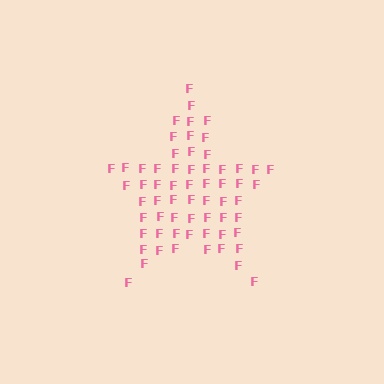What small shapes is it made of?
It is made of small letter F's.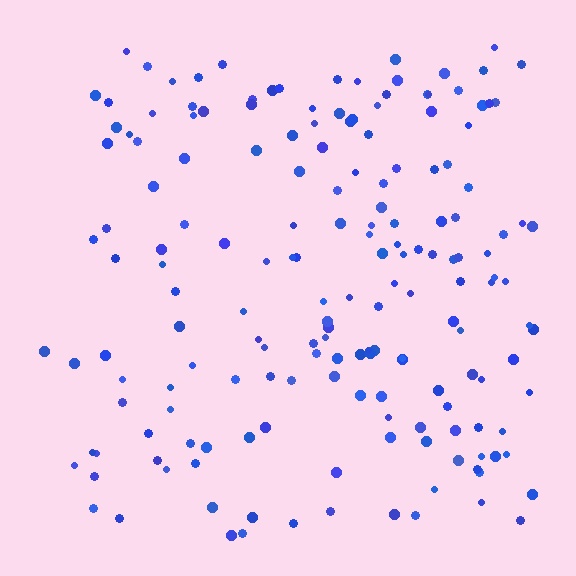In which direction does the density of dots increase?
From left to right, with the right side densest.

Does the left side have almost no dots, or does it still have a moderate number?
Still a moderate number, just noticeably fewer than the right.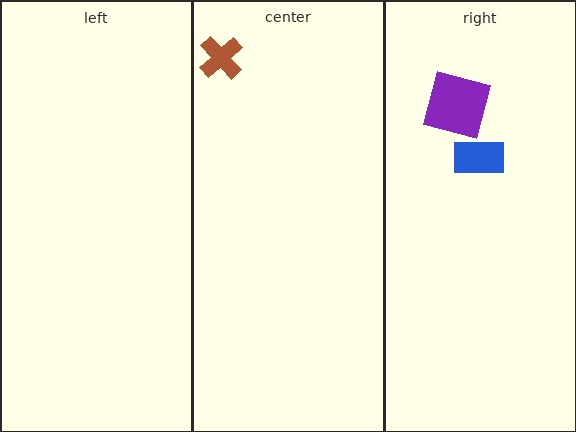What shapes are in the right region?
The purple square, the blue rectangle.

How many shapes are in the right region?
2.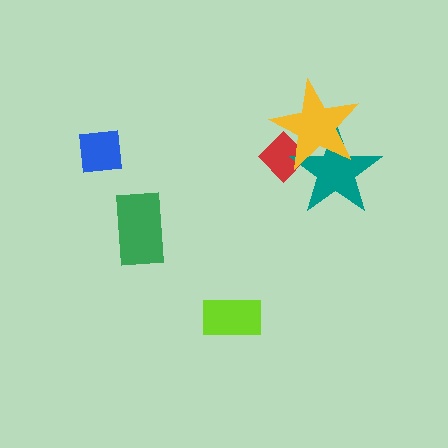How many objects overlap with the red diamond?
2 objects overlap with the red diamond.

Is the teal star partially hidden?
Yes, it is partially covered by another shape.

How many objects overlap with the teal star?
2 objects overlap with the teal star.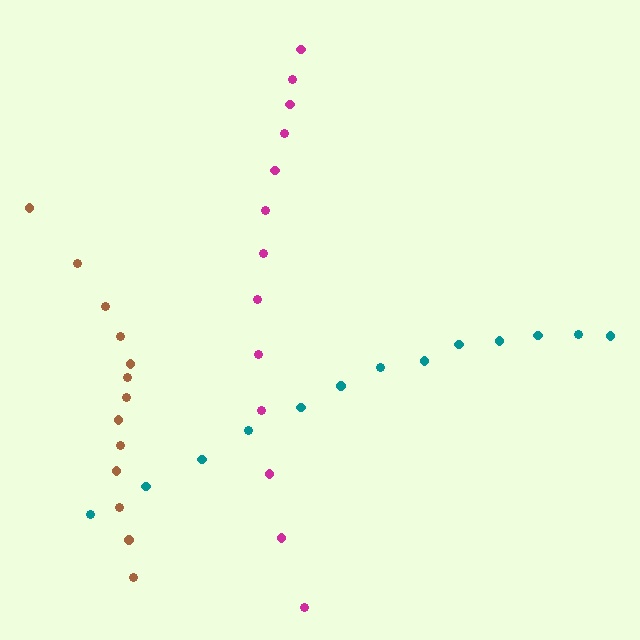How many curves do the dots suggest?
There are 3 distinct paths.